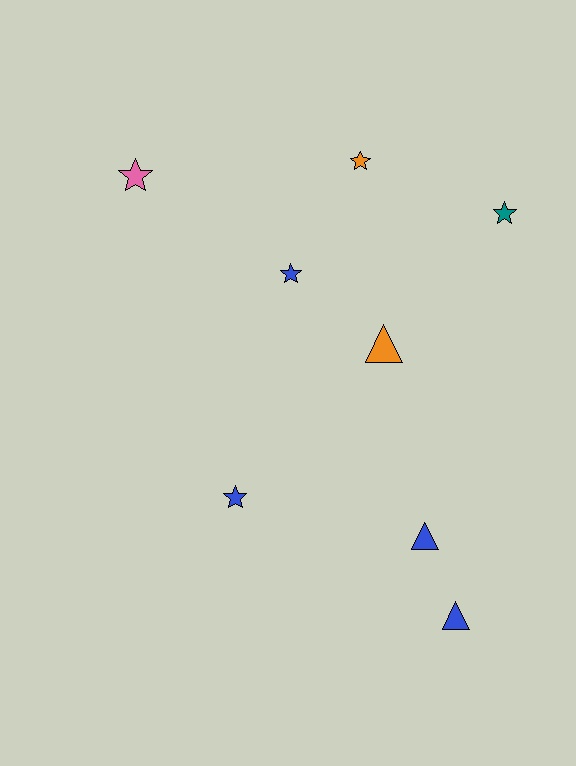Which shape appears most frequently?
Star, with 5 objects.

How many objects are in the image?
There are 8 objects.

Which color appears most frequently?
Blue, with 4 objects.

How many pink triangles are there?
There are no pink triangles.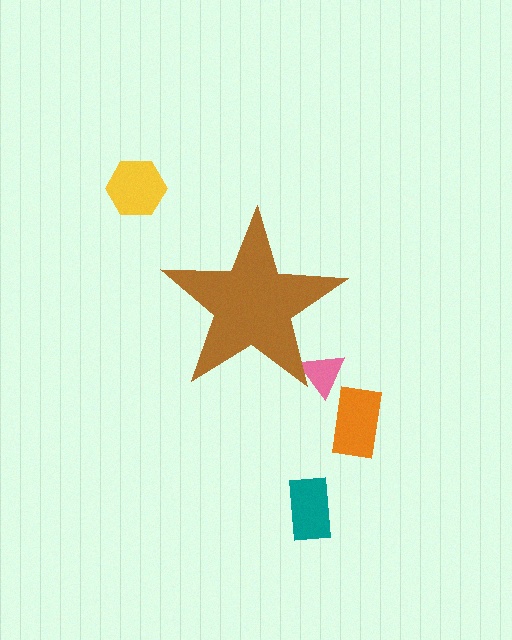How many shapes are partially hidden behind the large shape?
1 shape is partially hidden.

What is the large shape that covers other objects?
A brown star.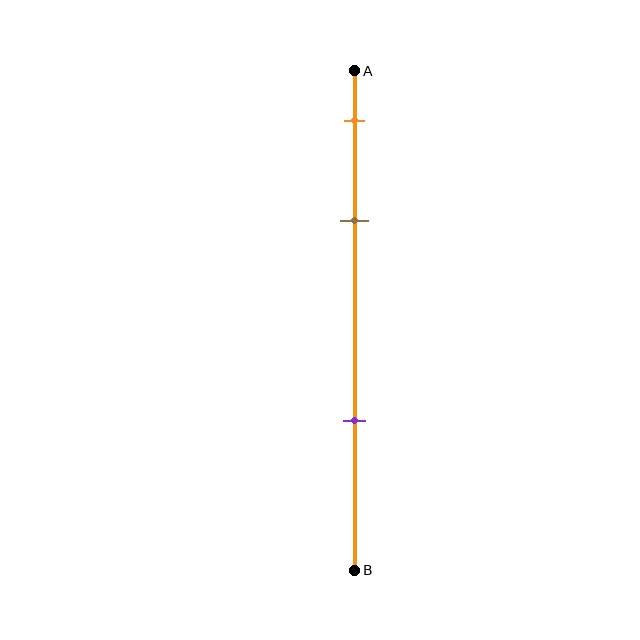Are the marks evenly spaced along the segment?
No, the marks are not evenly spaced.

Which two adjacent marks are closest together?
The orange and brown marks are the closest adjacent pair.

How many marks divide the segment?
There are 3 marks dividing the segment.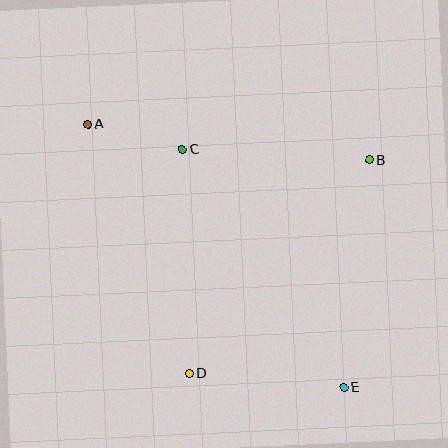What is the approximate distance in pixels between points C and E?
The distance between C and E is approximately 288 pixels.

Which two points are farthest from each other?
Points A and E are farthest from each other.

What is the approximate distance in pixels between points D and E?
The distance between D and E is approximately 155 pixels.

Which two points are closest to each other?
Points A and C are closest to each other.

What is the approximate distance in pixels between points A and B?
The distance between A and B is approximately 284 pixels.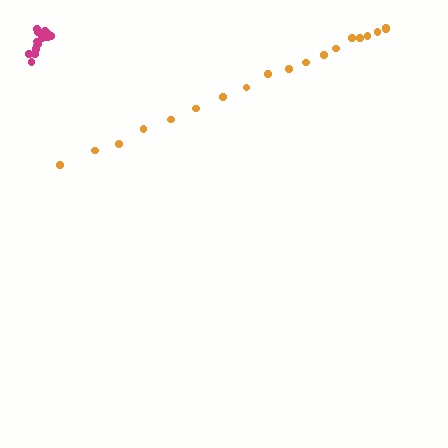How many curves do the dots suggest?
There are 2 distinct paths.